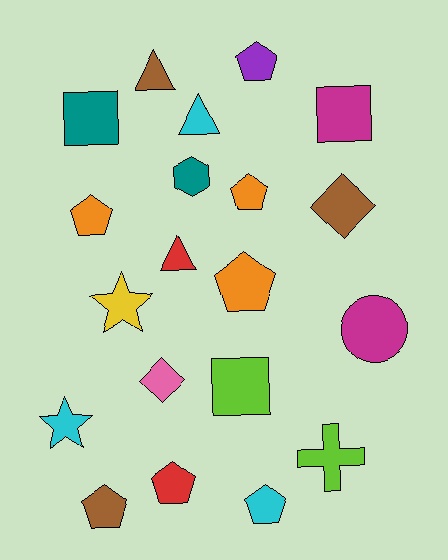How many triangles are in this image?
There are 3 triangles.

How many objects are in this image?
There are 20 objects.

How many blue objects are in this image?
There are no blue objects.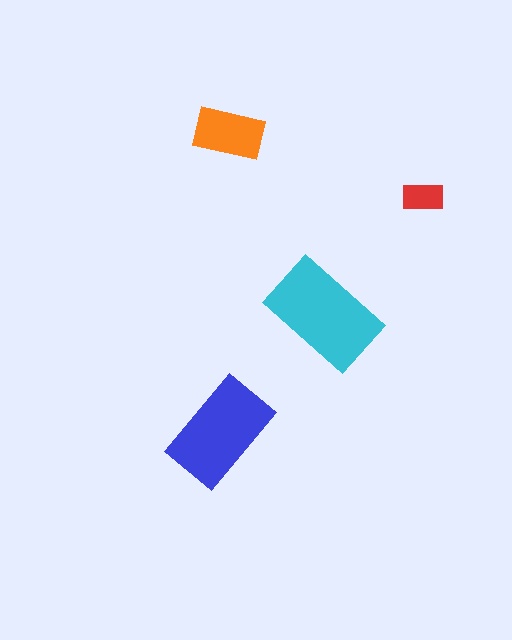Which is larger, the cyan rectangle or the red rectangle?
The cyan one.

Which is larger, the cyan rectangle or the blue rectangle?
The cyan one.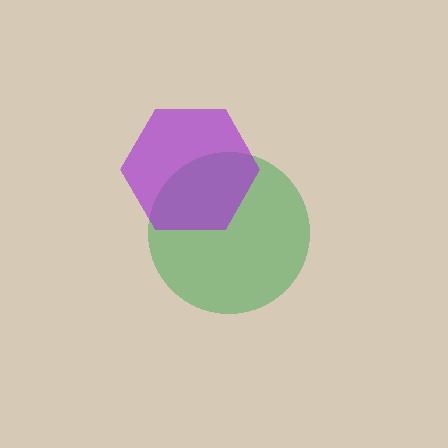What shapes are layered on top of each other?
The layered shapes are: a green circle, a purple hexagon.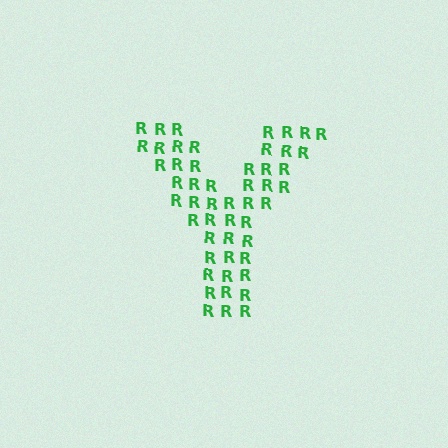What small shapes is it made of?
It is made of small letter R's.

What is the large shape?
The large shape is the letter Y.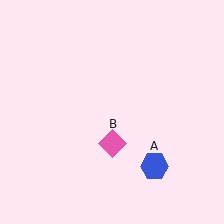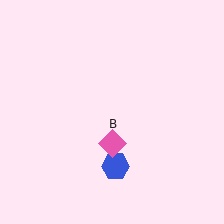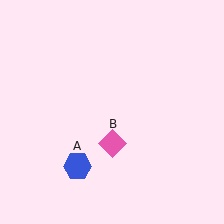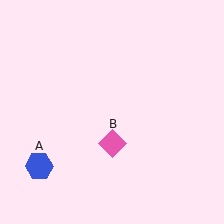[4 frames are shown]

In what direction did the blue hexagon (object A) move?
The blue hexagon (object A) moved left.